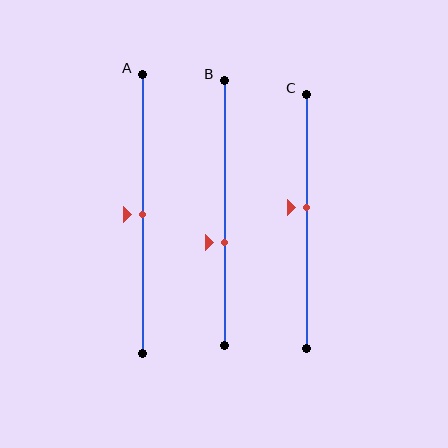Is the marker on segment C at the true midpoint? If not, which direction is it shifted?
No, the marker on segment C is shifted upward by about 6% of the segment length.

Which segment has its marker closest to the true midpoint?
Segment A has its marker closest to the true midpoint.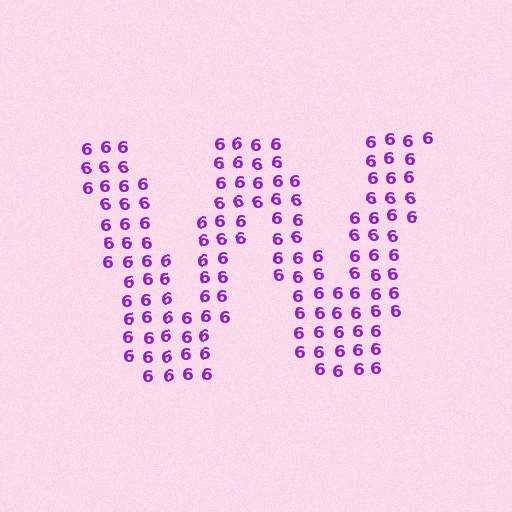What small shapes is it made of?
It is made of small digit 6's.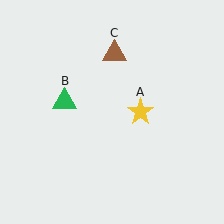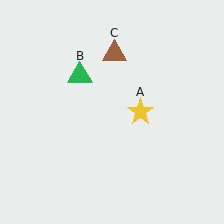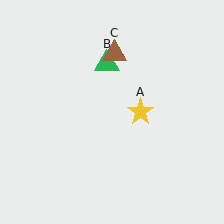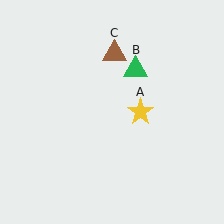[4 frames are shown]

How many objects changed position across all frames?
1 object changed position: green triangle (object B).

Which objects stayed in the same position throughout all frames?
Yellow star (object A) and brown triangle (object C) remained stationary.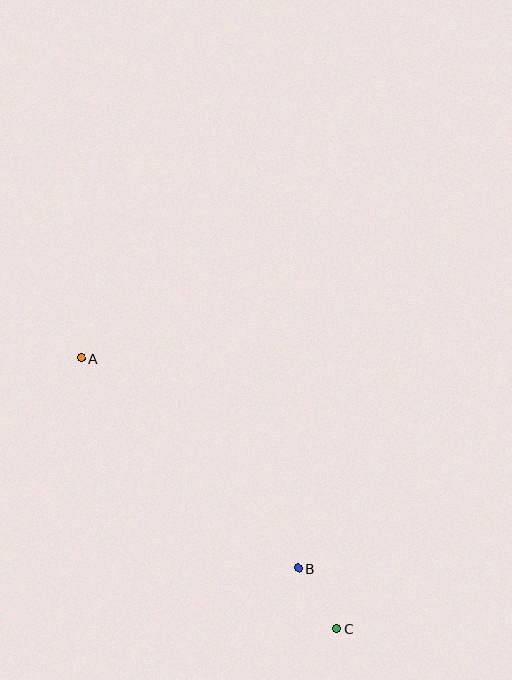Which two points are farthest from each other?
Points A and C are farthest from each other.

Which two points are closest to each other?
Points B and C are closest to each other.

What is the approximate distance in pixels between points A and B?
The distance between A and B is approximately 302 pixels.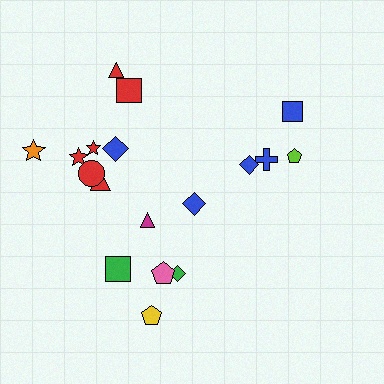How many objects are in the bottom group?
There are 6 objects.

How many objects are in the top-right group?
There are 4 objects.